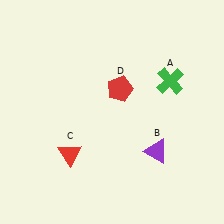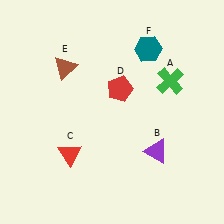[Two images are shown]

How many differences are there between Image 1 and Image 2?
There are 2 differences between the two images.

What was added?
A brown triangle (E), a teal hexagon (F) were added in Image 2.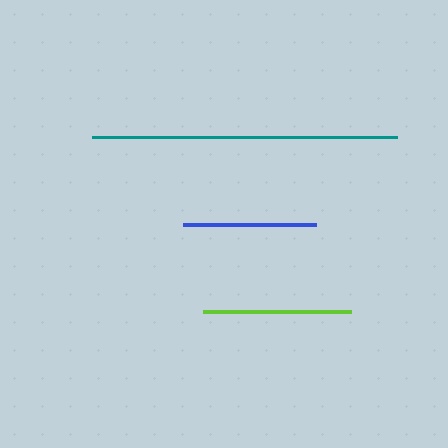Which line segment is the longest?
The teal line is the longest at approximately 305 pixels.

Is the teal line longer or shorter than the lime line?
The teal line is longer than the lime line.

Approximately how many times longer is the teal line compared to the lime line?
The teal line is approximately 2.1 times the length of the lime line.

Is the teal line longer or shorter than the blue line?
The teal line is longer than the blue line.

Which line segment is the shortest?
The blue line is the shortest at approximately 133 pixels.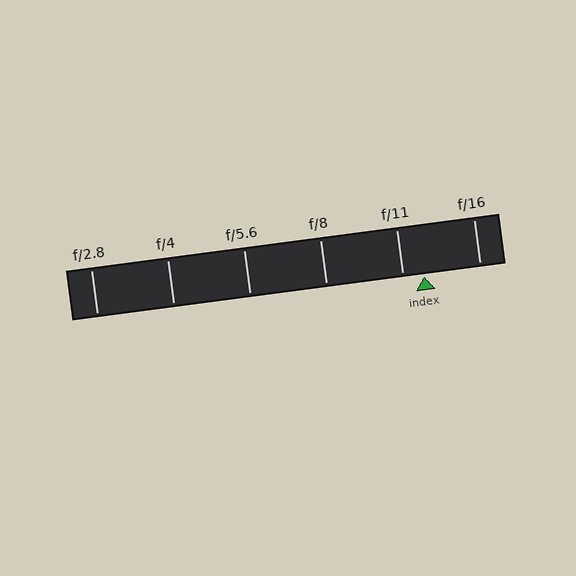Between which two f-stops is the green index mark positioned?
The index mark is between f/11 and f/16.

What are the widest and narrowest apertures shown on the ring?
The widest aperture shown is f/2.8 and the narrowest is f/16.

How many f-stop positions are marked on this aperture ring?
There are 6 f-stop positions marked.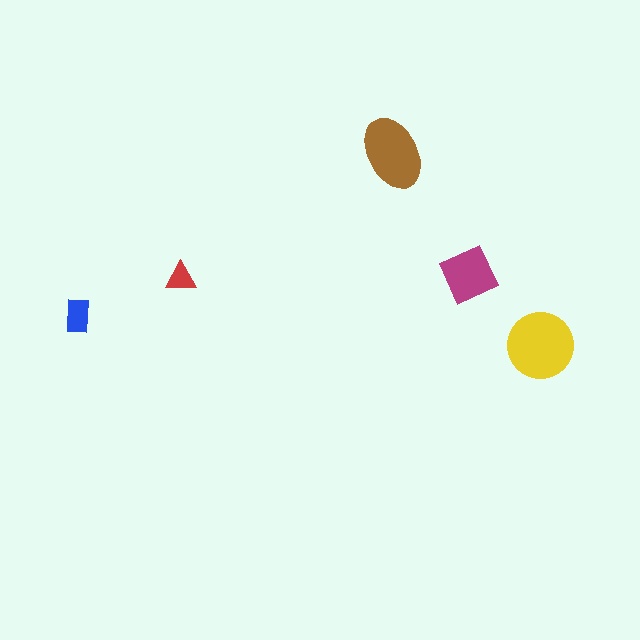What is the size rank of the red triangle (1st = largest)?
5th.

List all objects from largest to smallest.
The yellow circle, the brown ellipse, the magenta diamond, the blue rectangle, the red triangle.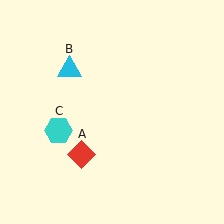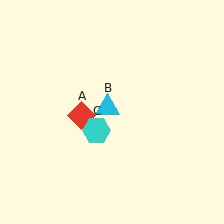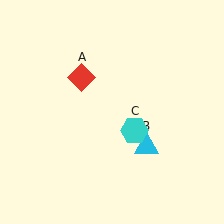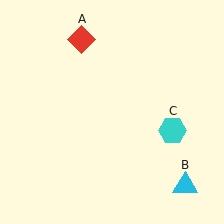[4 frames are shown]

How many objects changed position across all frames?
3 objects changed position: red diamond (object A), cyan triangle (object B), cyan hexagon (object C).